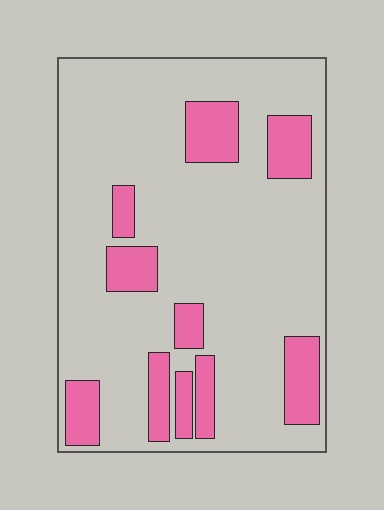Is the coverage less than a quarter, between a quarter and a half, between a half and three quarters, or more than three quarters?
Less than a quarter.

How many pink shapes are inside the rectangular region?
10.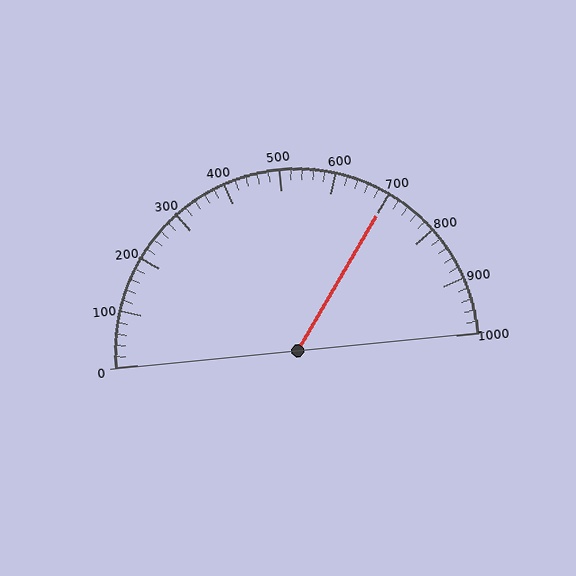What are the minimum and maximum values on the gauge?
The gauge ranges from 0 to 1000.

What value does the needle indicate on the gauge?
The needle indicates approximately 700.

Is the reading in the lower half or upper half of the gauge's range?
The reading is in the upper half of the range (0 to 1000).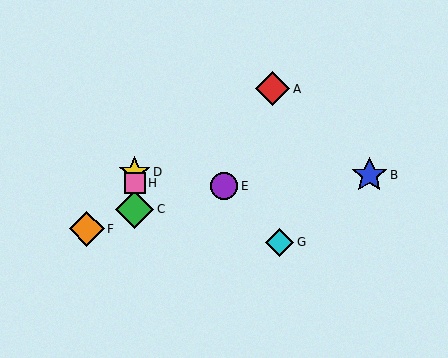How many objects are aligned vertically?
3 objects (C, D, H) are aligned vertically.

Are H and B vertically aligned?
No, H is at x≈135 and B is at x≈369.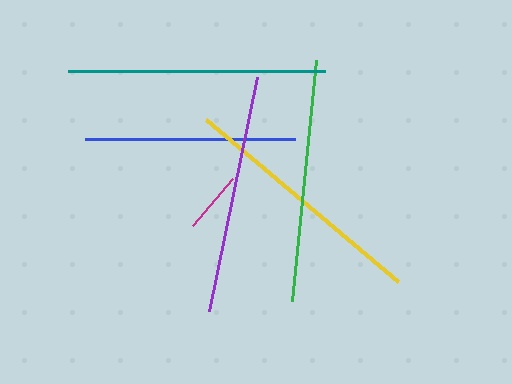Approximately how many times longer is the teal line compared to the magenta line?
The teal line is approximately 4.1 times the length of the magenta line.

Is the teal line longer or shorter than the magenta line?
The teal line is longer than the magenta line.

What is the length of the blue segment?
The blue segment is approximately 210 pixels long.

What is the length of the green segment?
The green segment is approximately 242 pixels long.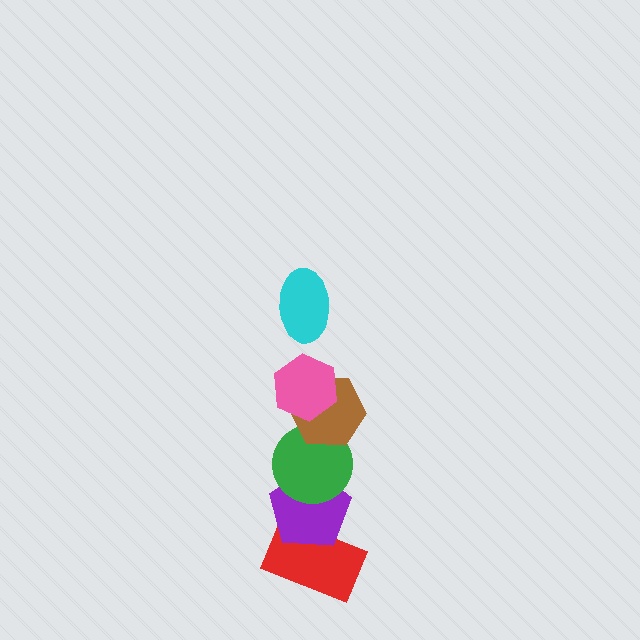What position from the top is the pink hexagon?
The pink hexagon is 2nd from the top.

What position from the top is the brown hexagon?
The brown hexagon is 3rd from the top.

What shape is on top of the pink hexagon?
The cyan ellipse is on top of the pink hexagon.